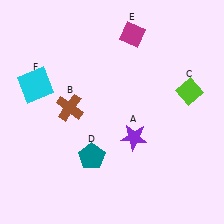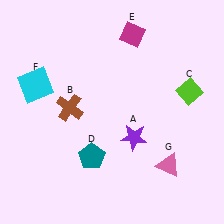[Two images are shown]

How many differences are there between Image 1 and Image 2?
There is 1 difference between the two images.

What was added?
A pink triangle (G) was added in Image 2.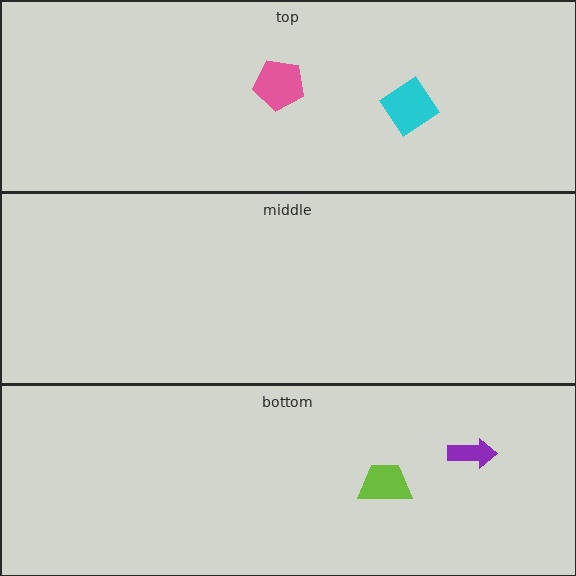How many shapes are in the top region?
2.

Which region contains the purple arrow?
The bottom region.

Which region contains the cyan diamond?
The top region.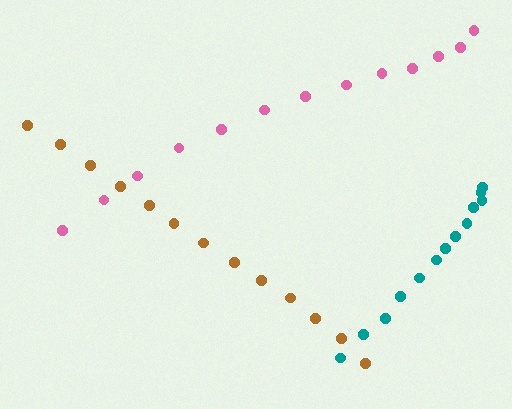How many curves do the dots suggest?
There are 3 distinct paths.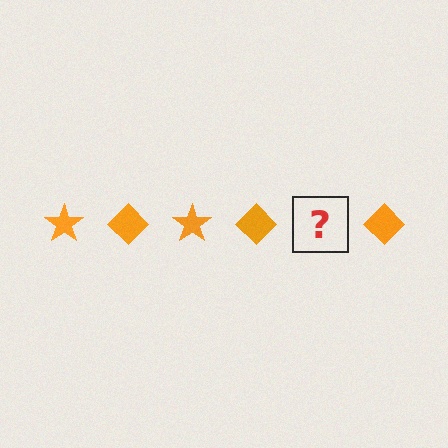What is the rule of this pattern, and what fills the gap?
The rule is that the pattern cycles through star, diamond shapes in orange. The gap should be filled with an orange star.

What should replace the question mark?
The question mark should be replaced with an orange star.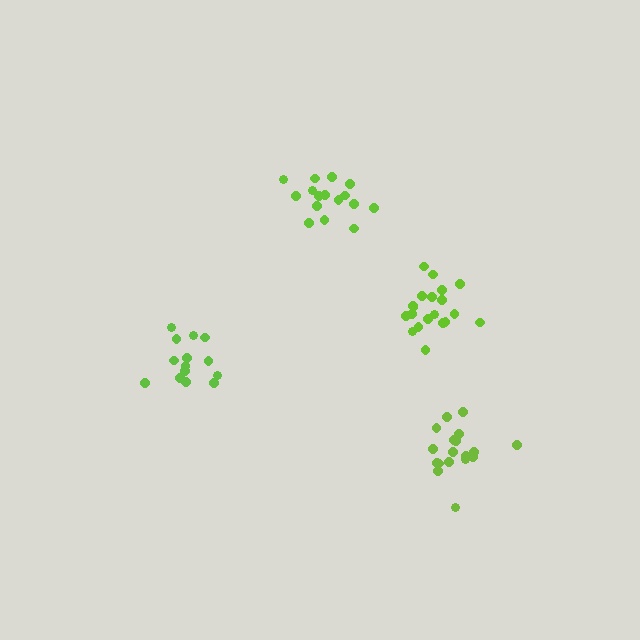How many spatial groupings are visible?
There are 4 spatial groupings.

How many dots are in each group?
Group 1: 18 dots, Group 2: 14 dots, Group 3: 16 dots, Group 4: 20 dots (68 total).